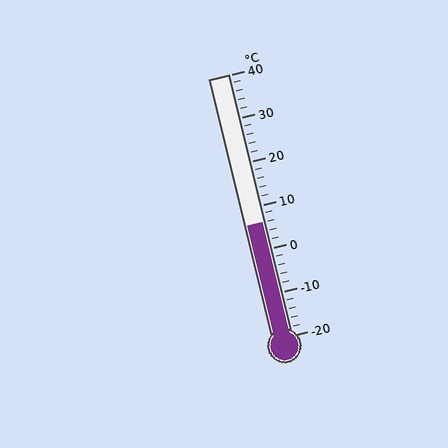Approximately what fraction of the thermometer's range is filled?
The thermometer is filled to approximately 45% of its range.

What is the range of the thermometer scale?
The thermometer scale ranges from -20°C to 40°C.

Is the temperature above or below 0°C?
The temperature is above 0°C.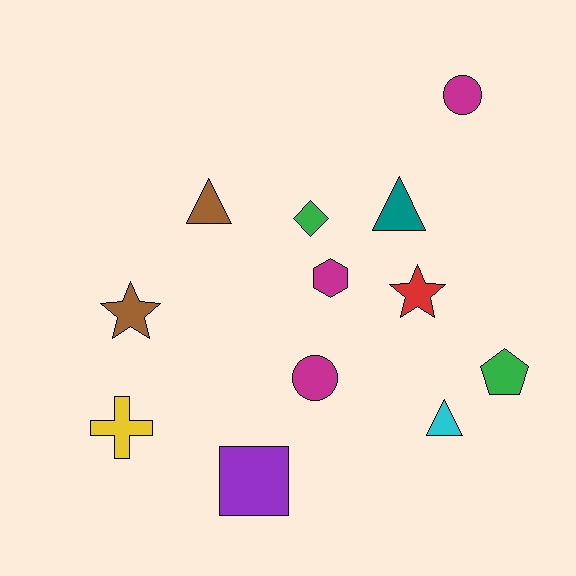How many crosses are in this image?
There is 1 cross.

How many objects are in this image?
There are 12 objects.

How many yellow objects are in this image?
There is 1 yellow object.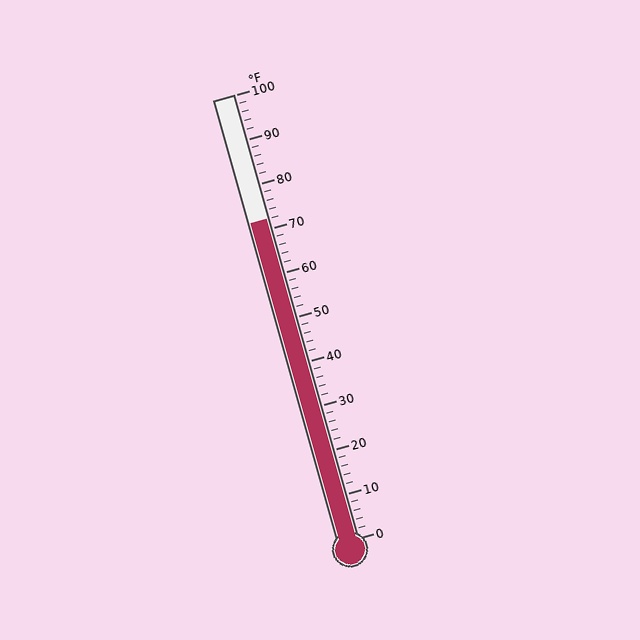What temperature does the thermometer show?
The thermometer shows approximately 72°F.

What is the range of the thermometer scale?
The thermometer scale ranges from 0°F to 100°F.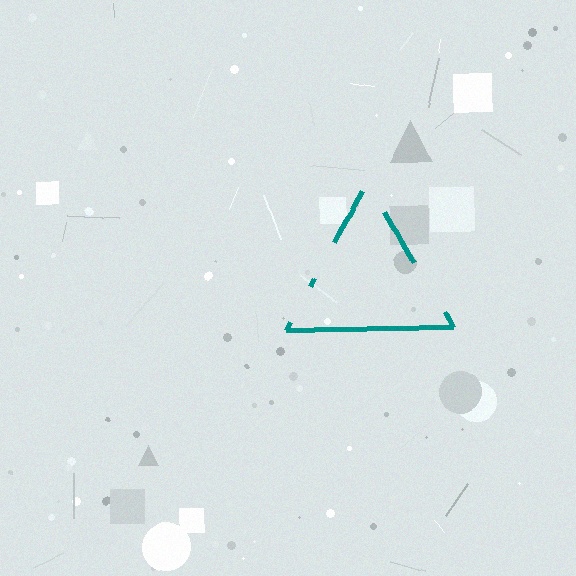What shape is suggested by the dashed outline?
The dashed outline suggests a triangle.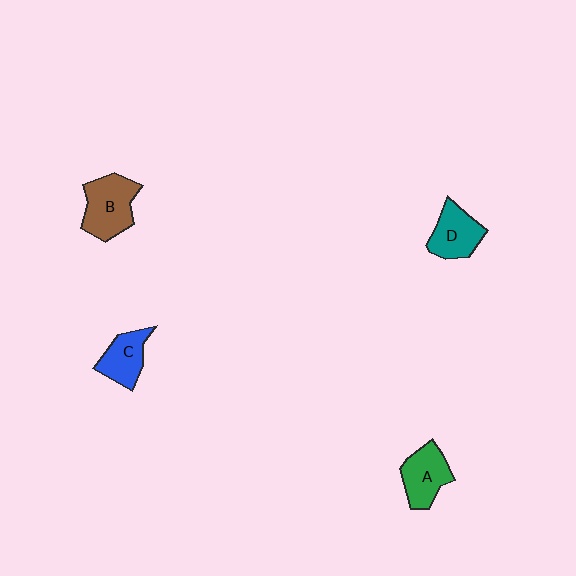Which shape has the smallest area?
Shape C (blue).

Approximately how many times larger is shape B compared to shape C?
Approximately 1.4 times.